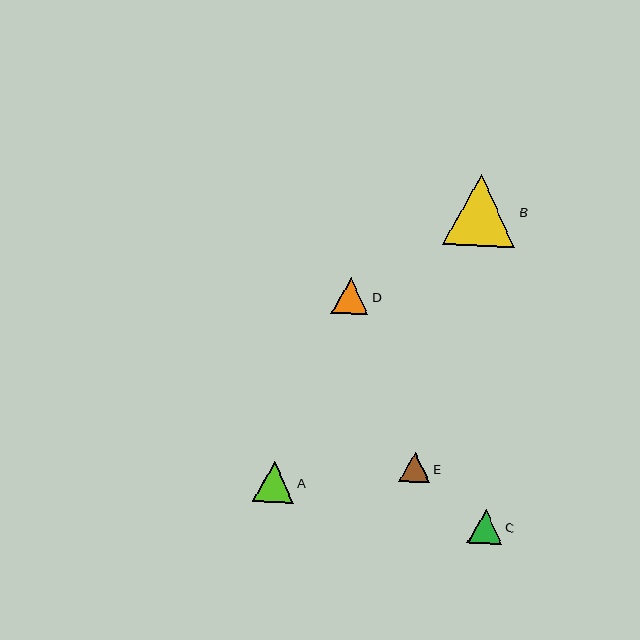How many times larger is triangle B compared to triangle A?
Triangle B is approximately 1.8 times the size of triangle A.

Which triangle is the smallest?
Triangle E is the smallest with a size of approximately 30 pixels.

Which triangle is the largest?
Triangle B is the largest with a size of approximately 73 pixels.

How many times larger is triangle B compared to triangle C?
Triangle B is approximately 2.1 times the size of triangle C.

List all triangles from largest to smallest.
From largest to smallest: B, A, D, C, E.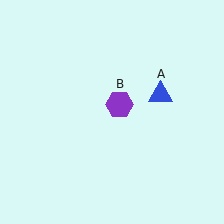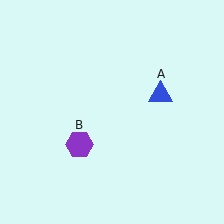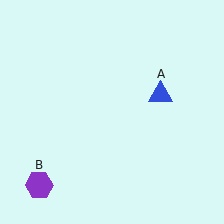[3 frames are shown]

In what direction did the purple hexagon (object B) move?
The purple hexagon (object B) moved down and to the left.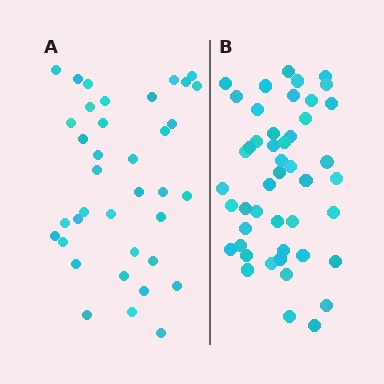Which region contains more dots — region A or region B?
Region B (the right region) has more dots.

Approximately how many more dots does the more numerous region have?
Region B has roughly 10 or so more dots than region A.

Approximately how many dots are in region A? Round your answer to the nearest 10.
About 40 dots. (The exact count is 37, which rounds to 40.)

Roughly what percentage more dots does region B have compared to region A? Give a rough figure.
About 25% more.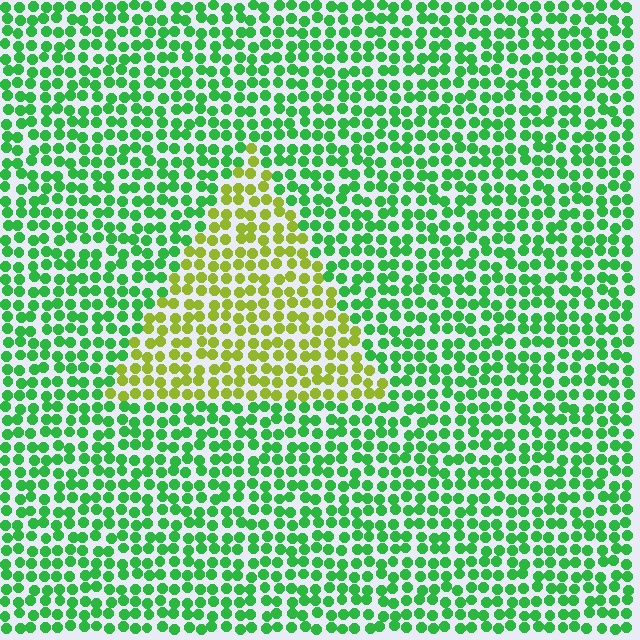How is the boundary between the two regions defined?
The boundary is defined purely by a slight shift in hue (about 53 degrees). Spacing, size, and orientation are identical on both sides.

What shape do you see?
I see a triangle.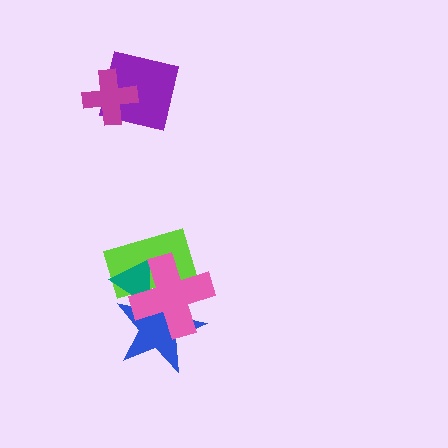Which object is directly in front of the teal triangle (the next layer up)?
The blue star is directly in front of the teal triangle.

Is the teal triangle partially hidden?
Yes, it is partially covered by another shape.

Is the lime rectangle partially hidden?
Yes, it is partially covered by another shape.